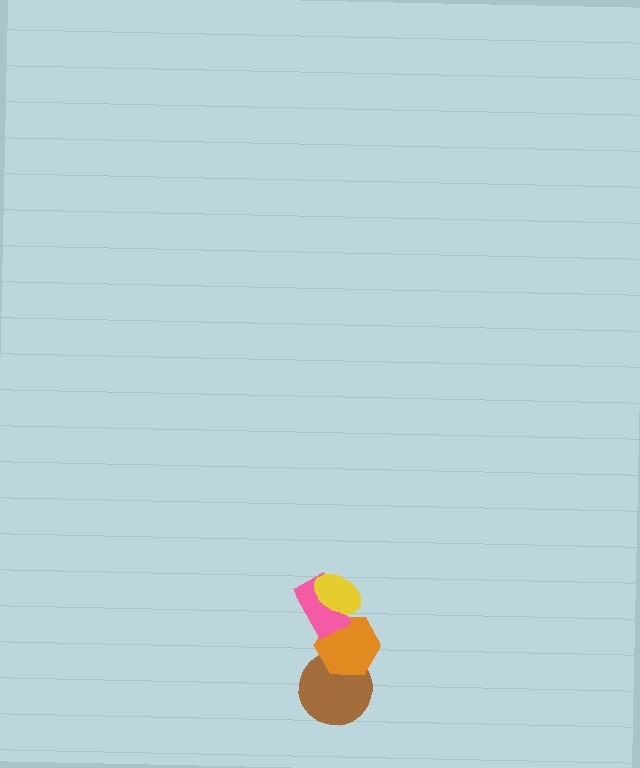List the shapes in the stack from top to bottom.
From top to bottom: the yellow ellipse, the pink rectangle, the orange hexagon, the brown circle.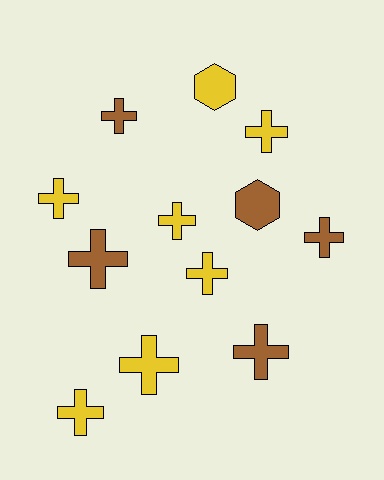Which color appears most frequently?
Yellow, with 7 objects.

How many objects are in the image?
There are 12 objects.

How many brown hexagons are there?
There is 1 brown hexagon.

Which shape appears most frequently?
Cross, with 10 objects.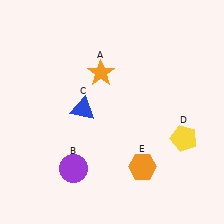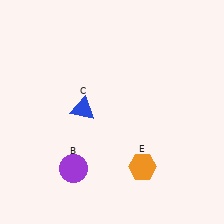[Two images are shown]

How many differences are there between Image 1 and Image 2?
There are 2 differences between the two images.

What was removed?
The orange star (A), the yellow pentagon (D) were removed in Image 2.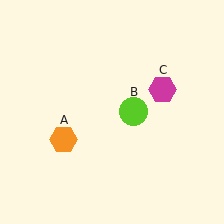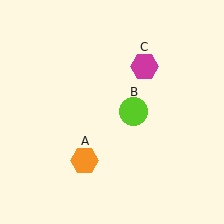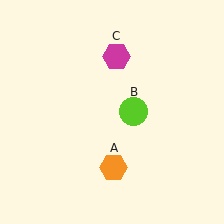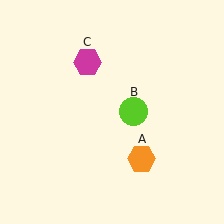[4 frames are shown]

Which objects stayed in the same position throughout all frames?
Lime circle (object B) remained stationary.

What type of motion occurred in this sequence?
The orange hexagon (object A), magenta hexagon (object C) rotated counterclockwise around the center of the scene.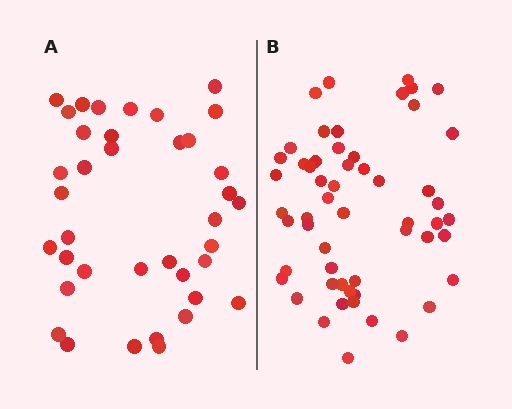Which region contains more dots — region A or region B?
Region B (the right region) has more dots.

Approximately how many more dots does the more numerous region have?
Region B has approximately 15 more dots than region A.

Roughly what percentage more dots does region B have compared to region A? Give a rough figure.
About 45% more.